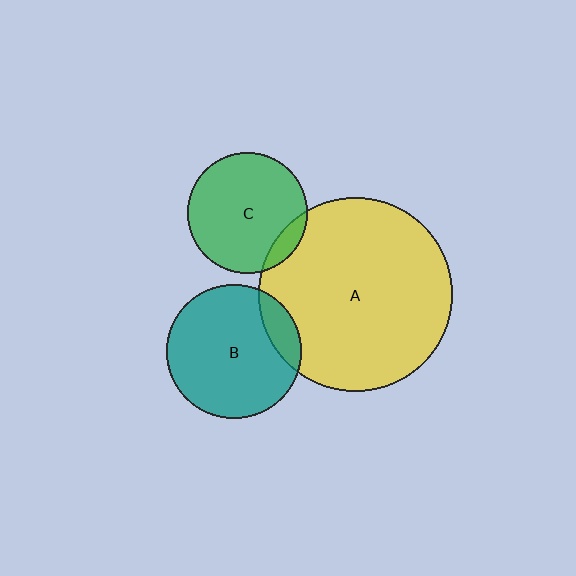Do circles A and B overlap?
Yes.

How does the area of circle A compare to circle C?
Approximately 2.6 times.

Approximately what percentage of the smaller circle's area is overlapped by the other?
Approximately 15%.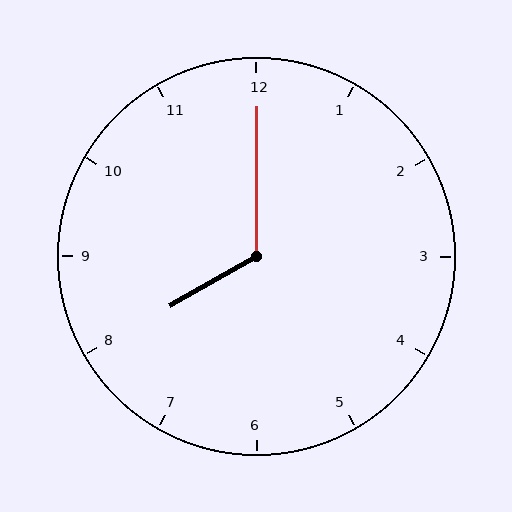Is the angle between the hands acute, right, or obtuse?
It is obtuse.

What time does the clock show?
8:00.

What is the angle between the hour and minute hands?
Approximately 120 degrees.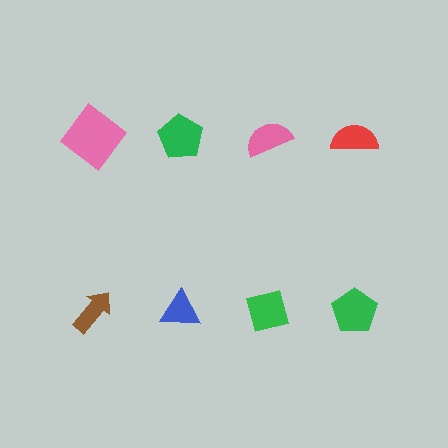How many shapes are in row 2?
4 shapes.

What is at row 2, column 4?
A green pentagon.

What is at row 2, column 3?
A green square.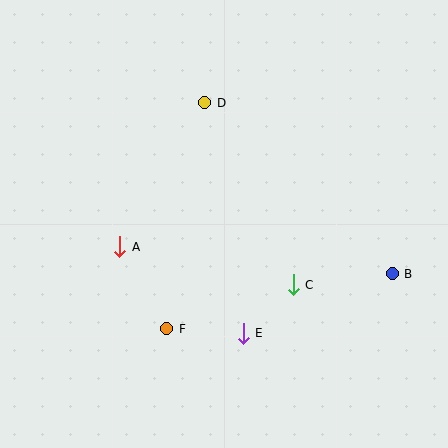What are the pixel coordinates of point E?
Point E is at (243, 333).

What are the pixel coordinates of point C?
Point C is at (293, 285).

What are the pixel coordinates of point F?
Point F is at (167, 329).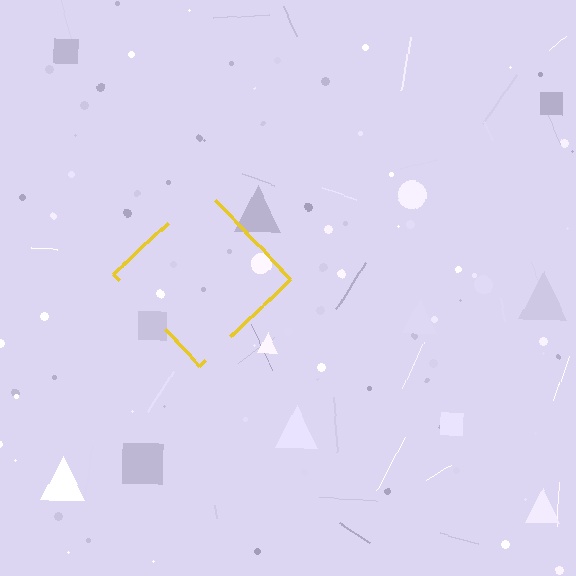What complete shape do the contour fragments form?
The contour fragments form a diamond.